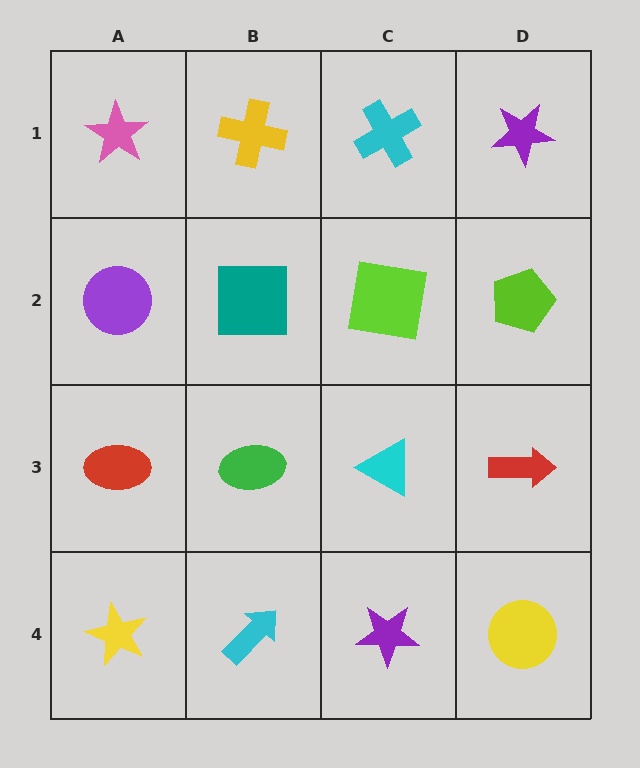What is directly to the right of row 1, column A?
A yellow cross.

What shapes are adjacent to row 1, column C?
A lime square (row 2, column C), a yellow cross (row 1, column B), a purple star (row 1, column D).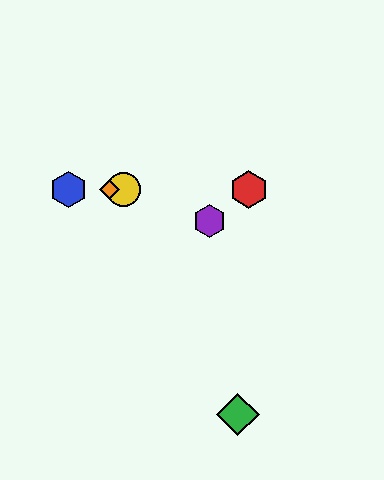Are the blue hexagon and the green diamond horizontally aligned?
No, the blue hexagon is at y≈189 and the green diamond is at y≈414.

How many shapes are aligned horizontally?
4 shapes (the red hexagon, the blue hexagon, the yellow circle, the orange diamond) are aligned horizontally.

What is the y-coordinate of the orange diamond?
The orange diamond is at y≈189.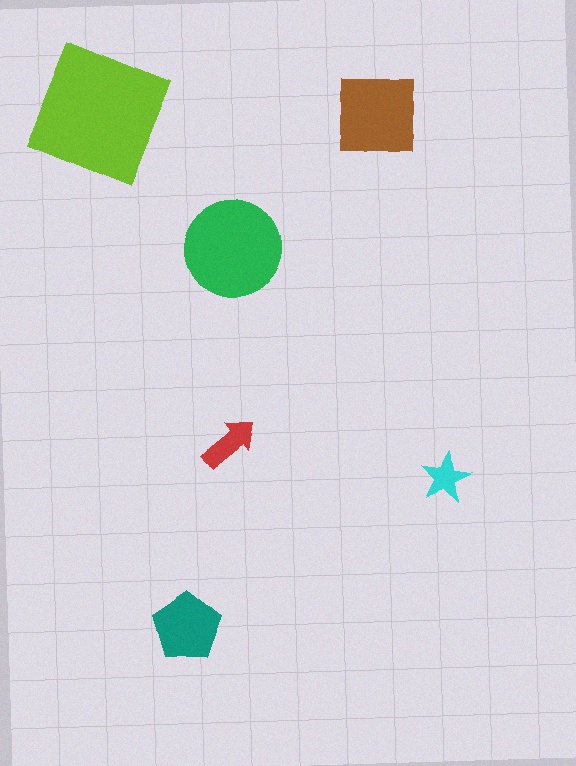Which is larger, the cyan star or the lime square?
The lime square.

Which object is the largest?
The lime square.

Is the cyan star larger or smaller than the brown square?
Smaller.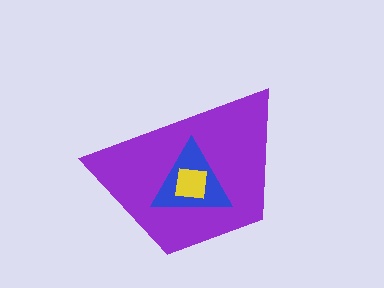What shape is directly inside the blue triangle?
The yellow square.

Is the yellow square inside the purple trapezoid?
Yes.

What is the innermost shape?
The yellow square.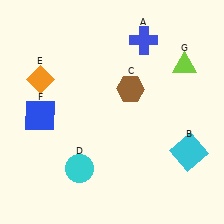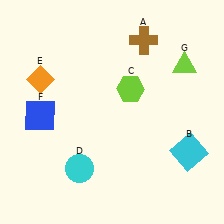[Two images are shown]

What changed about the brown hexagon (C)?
In Image 1, C is brown. In Image 2, it changed to lime.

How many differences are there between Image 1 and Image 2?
There are 2 differences between the two images.